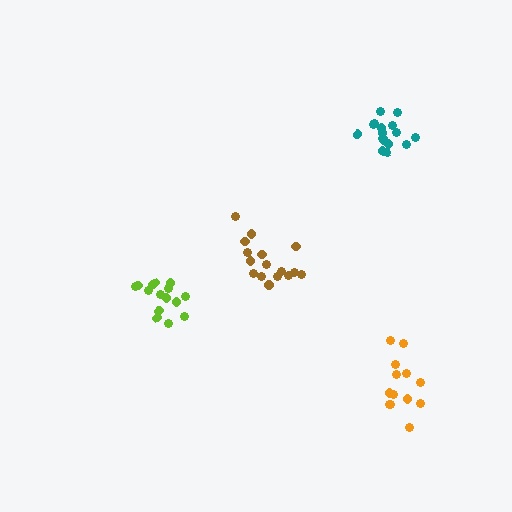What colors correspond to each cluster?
The clusters are colored: teal, brown, lime, orange.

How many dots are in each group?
Group 1: 16 dots, Group 2: 16 dots, Group 3: 15 dots, Group 4: 13 dots (60 total).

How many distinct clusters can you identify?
There are 4 distinct clusters.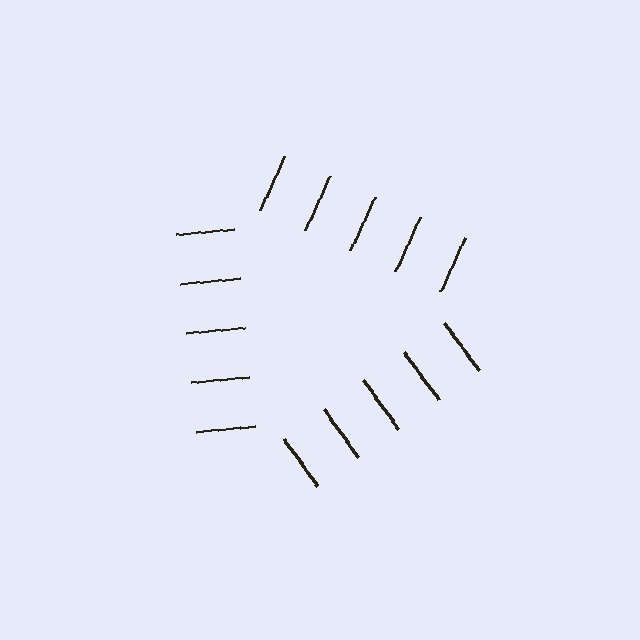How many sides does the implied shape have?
3 sides — the line-ends trace a triangle.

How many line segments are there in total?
15 — 5 along each of the 3 edges.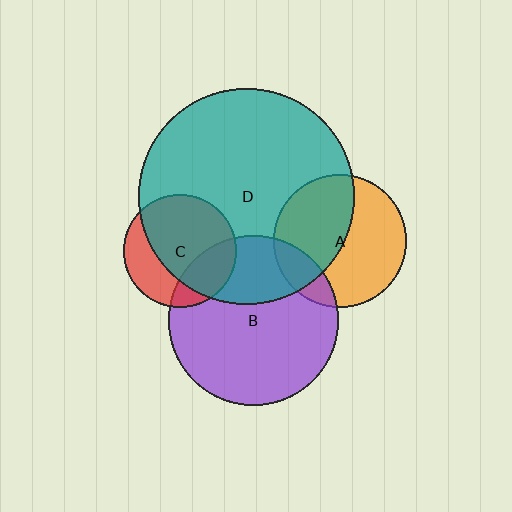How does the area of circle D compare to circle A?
Approximately 2.7 times.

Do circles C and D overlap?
Yes.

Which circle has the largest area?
Circle D (teal).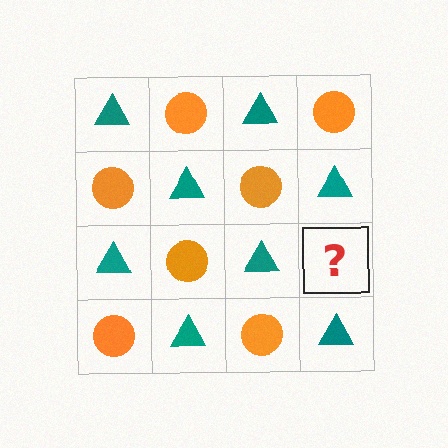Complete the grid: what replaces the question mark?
The question mark should be replaced with an orange circle.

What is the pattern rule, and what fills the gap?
The rule is that it alternates teal triangle and orange circle in a checkerboard pattern. The gap should be filled with an orange circle.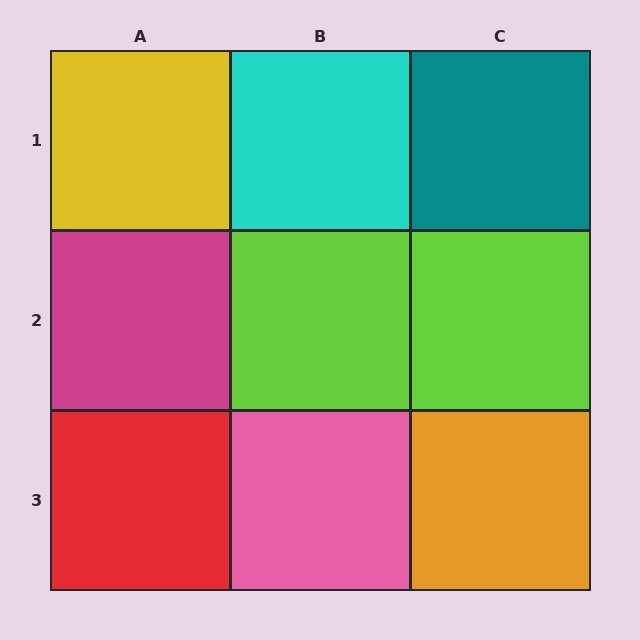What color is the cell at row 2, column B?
Lime.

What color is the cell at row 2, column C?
Lime.